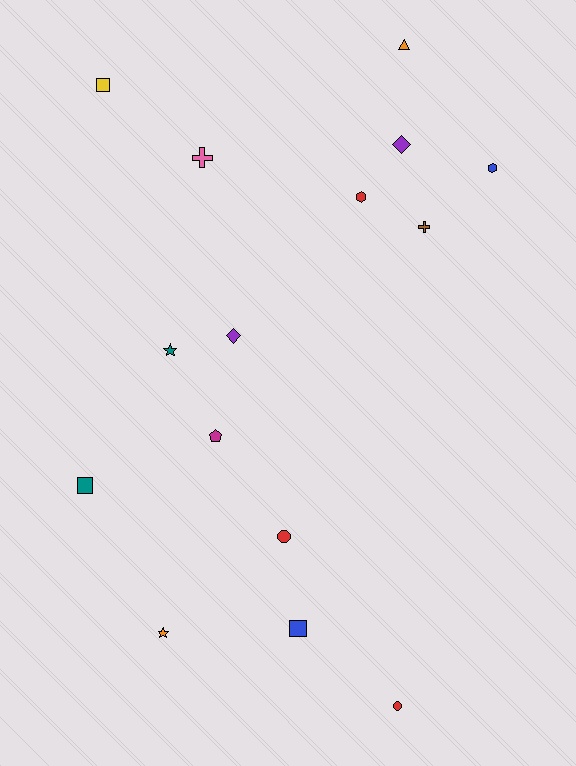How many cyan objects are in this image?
There are no cyan objects.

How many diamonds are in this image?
There are 2 diamonds.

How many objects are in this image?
There are 15 objects.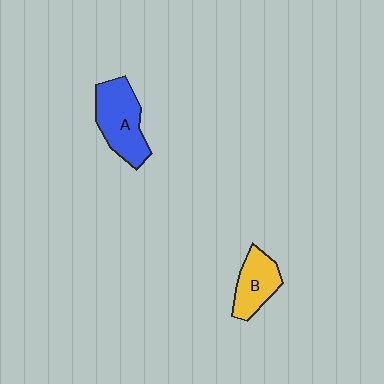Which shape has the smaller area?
Shape B (yellow).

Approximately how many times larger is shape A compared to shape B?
Approximately 1.4 times.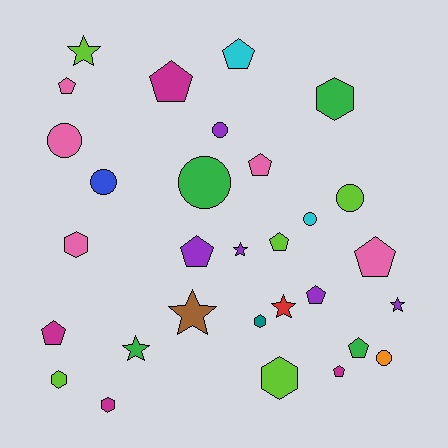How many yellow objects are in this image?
There are no yellow objects.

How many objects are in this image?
There are 30 objects.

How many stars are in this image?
There are 6 stars.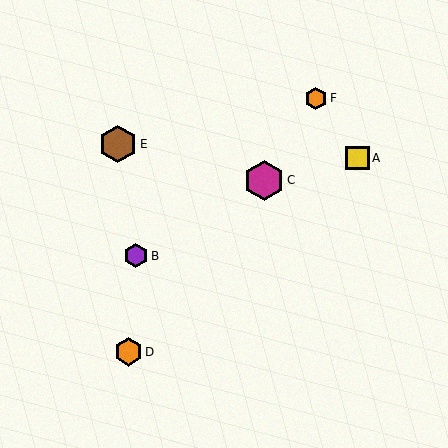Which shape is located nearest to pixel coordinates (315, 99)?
The orange hexagon (labeled F) at (316, 98) is nearest to that location.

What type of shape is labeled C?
Shape C is a magenta hexagon.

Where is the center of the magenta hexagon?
The center of the magenta hexagon is at (264, 180).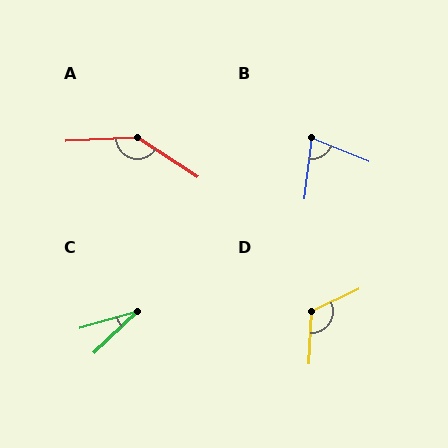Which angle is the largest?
A, at approximately 144 degrees.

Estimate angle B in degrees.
Approximately 75 degrees.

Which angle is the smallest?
C, at approximately 28 degrees.